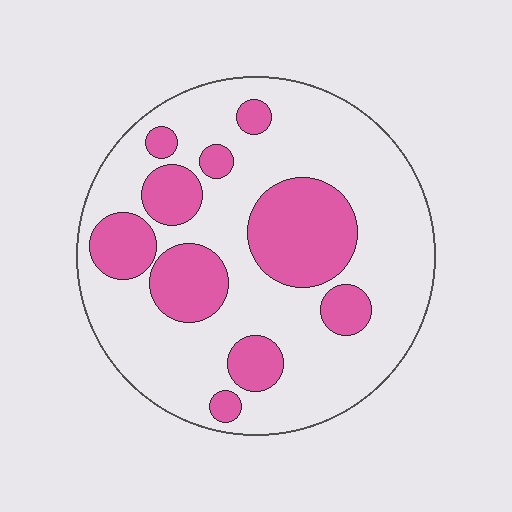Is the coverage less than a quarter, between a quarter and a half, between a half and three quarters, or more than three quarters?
Between a quarter and a half.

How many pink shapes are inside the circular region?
10.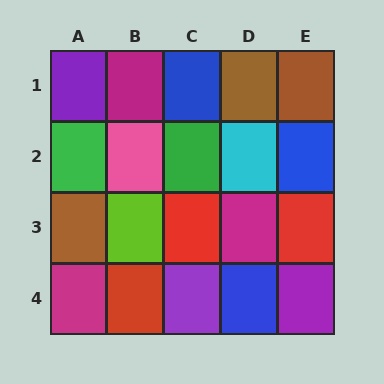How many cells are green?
2 cells are green.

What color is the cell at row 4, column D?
Blue.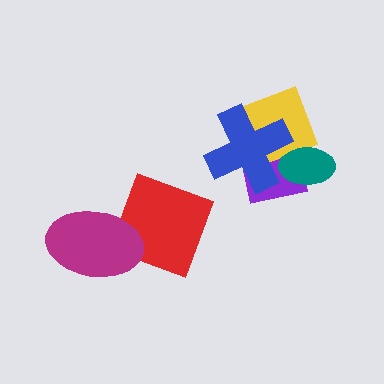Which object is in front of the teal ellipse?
The blue cross is in front of the teal ellipse.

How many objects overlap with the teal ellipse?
3 objects overlap with the teal ellipse.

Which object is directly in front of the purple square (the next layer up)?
The yellow diamond is directly in front of the purple square.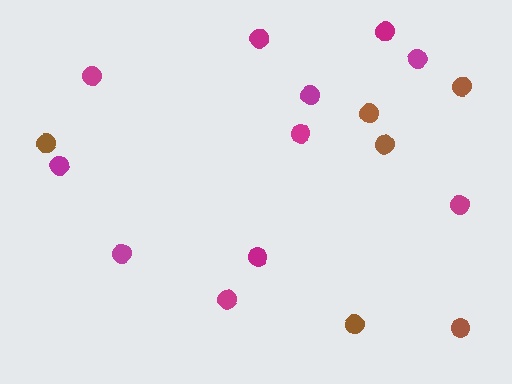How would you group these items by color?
There are 2 groups: one group of magenta circles (11) and one group of brown circles (6).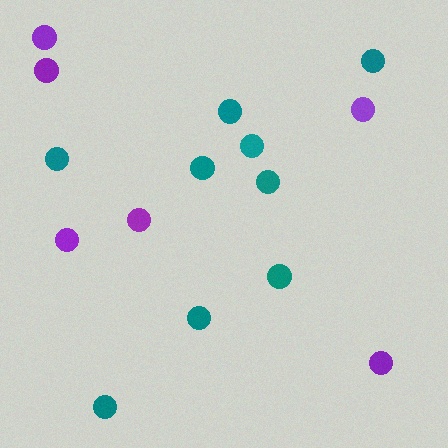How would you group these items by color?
There are 2 groups: one group of teal circles (9) and one group of purple circles (6).